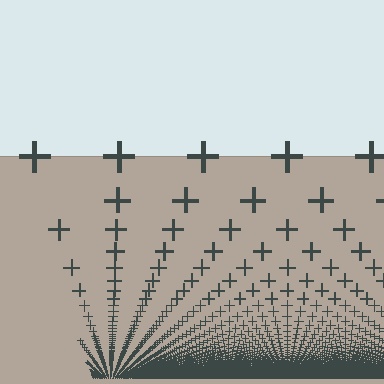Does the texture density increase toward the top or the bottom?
Density increases toward the bottom.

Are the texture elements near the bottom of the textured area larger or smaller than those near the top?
Smaller. The gradient is inverted — elements near the bottom are smaller and denser.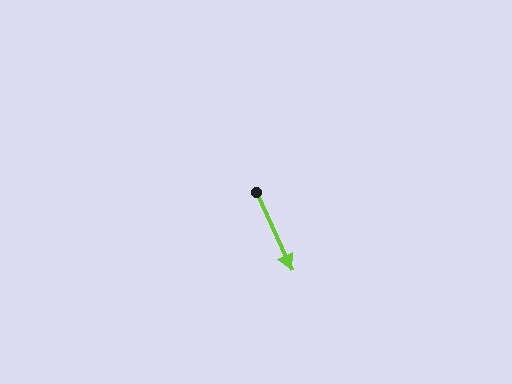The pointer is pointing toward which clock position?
Roughly 5 o'clock.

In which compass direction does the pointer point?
Southeast.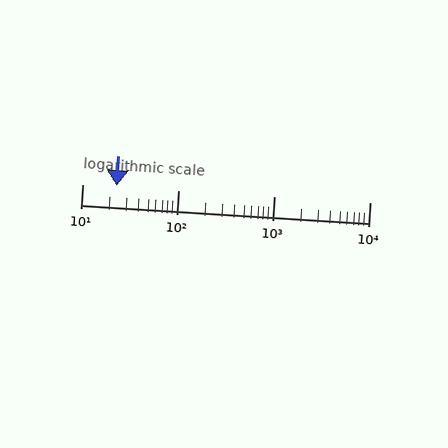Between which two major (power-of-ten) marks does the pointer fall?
The pointer is between 10 and 100.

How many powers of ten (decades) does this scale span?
The scale spans 3 decades, from 10 to 10000.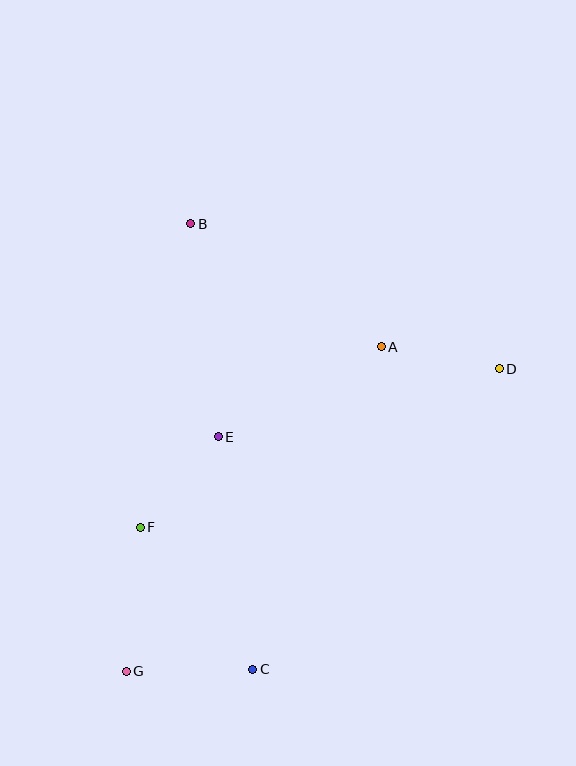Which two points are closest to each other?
Points E and F are closest to each other.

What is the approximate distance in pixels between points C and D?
The distance between C and D is approximately 388 pixels.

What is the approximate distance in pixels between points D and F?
The distance between D and F is approximately 392 pixels.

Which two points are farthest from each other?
Points D and G are farthest from each other.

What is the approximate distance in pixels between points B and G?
The distance between B and G is approximately 452 pixels.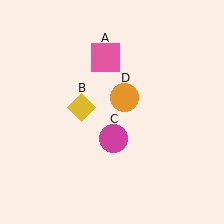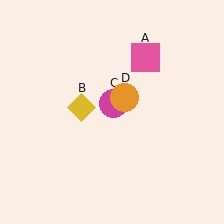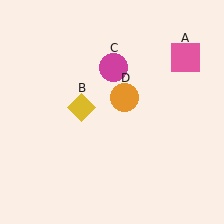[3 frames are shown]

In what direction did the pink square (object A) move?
The pink square (object A) moved right.